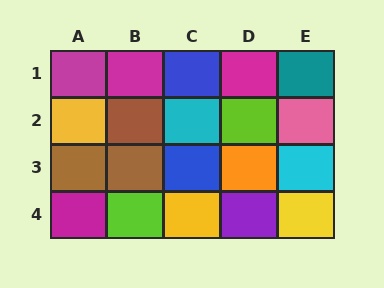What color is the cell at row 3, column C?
Blue.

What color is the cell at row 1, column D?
Magenta.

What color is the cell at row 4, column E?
Yellow.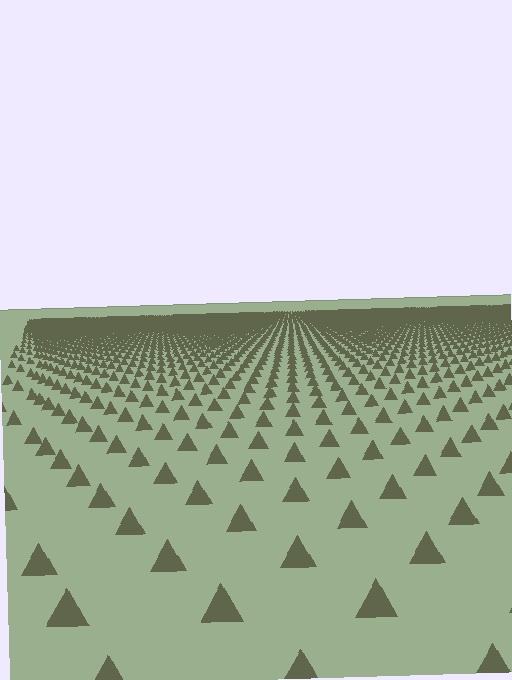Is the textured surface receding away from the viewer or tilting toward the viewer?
The surface is receding away from the viewer. Texture elements get smaller and denser toward the top.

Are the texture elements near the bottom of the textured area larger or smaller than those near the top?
Larger. Near the bottom, elements are closer to the viewer and appear at a bigger on-screen size.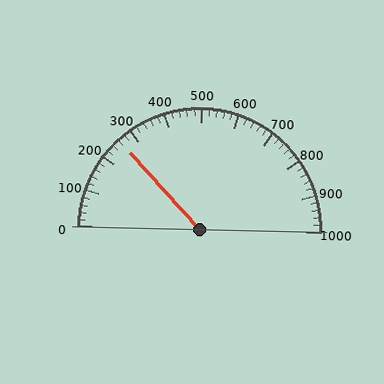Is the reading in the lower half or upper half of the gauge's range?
The reading is in the lower half of the range (0 to 1000).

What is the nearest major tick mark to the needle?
The nearest major tick mark is 300.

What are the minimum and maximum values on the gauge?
The gauge ranges from 0 to 1000.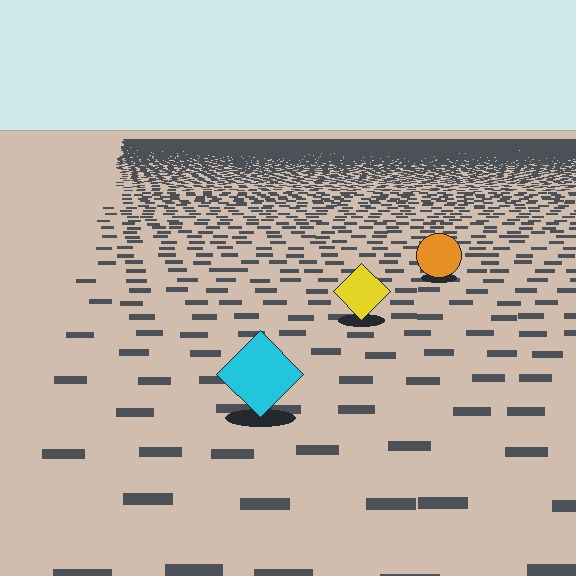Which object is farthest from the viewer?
The orange circle is farthest from the viewer. It appears smaller and the ground texture around it is denser.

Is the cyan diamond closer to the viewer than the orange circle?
Yes. The cyan diamond is closer — you can tell from the texture gradient: the ground texture is coarser near it.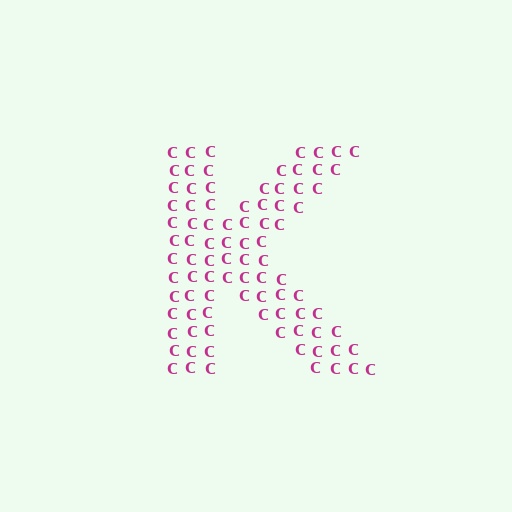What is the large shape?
The large shape is the letter K.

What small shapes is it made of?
It is made of small letter C's.